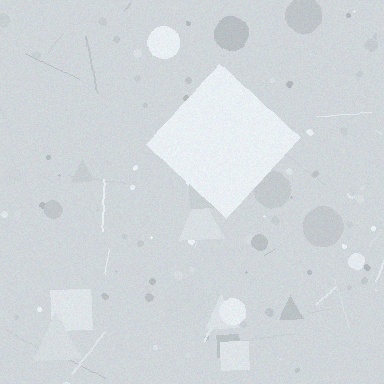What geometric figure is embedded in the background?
A diamond is embedded in the background.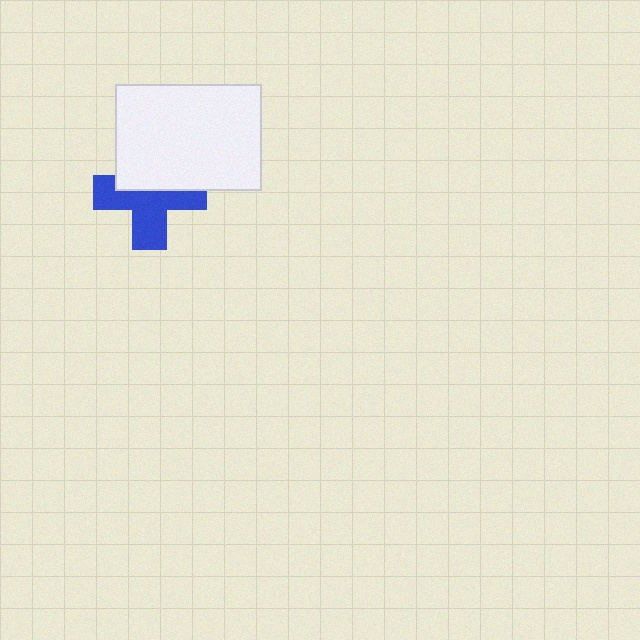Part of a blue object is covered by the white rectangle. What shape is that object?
It is a cross.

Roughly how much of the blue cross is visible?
About half of it is visible (roughly 57%).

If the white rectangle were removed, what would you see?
You would see the complete blue cross.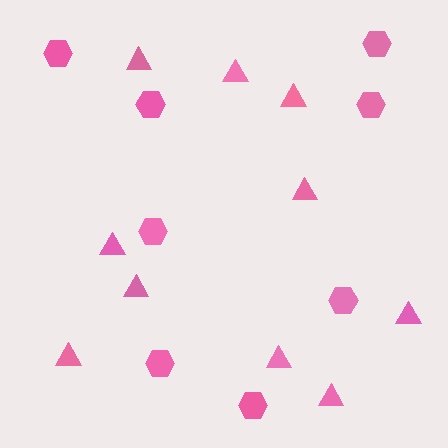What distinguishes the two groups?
There are 2 groups: one group of triangles (10) and one group of hexagons (8).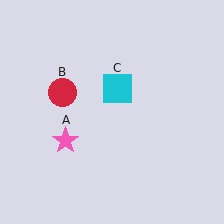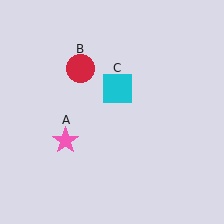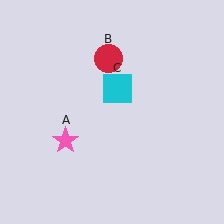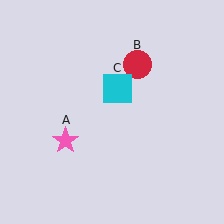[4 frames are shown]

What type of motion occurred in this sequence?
The red circle (object B) rotated clockwise around the center of the scene.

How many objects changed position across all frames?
1 object changed position: red circle (object B).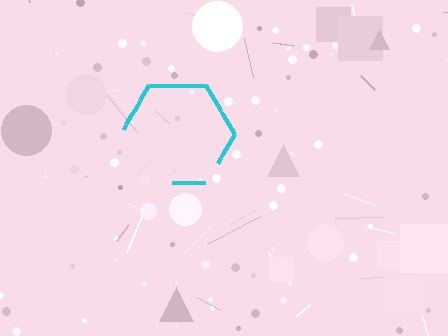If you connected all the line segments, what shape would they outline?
They would outline a hexagon.